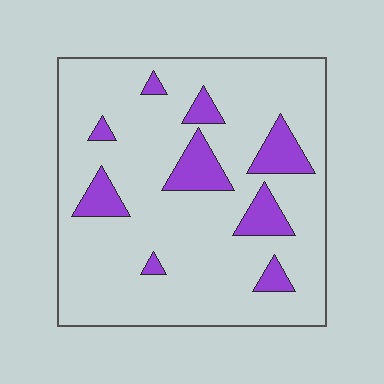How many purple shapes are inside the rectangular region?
9.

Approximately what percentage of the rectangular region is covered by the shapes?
Approximately 15%.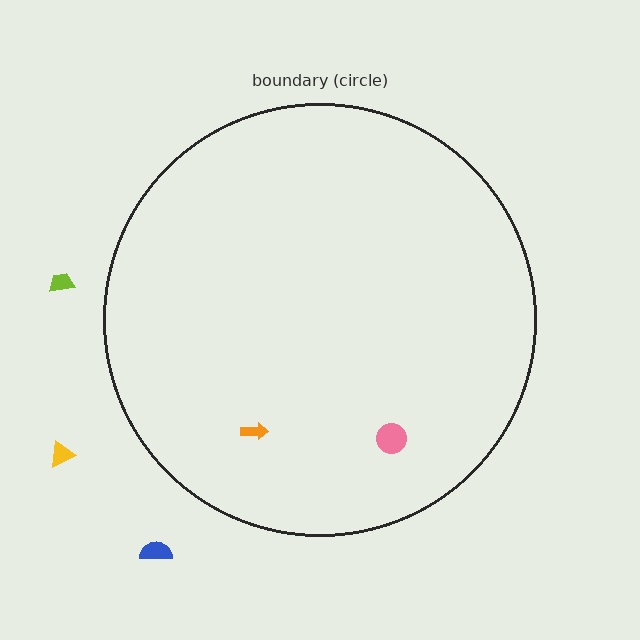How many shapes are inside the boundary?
2 inside, 3 outside.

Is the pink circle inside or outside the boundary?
Inside.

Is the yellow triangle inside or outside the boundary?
Outside.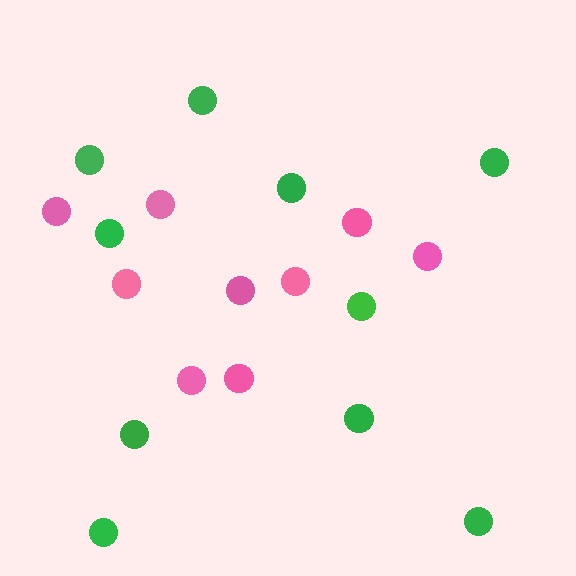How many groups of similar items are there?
There are 2 groups: one group of green circles (10) and one group of pink circles (9).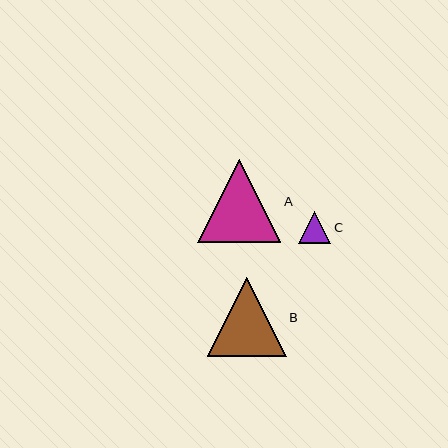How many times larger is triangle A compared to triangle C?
Triangle A is approximately 2.6 times the size of triangle C.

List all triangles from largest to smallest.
From largest to smallest: A, B, C.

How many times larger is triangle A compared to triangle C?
Triangle A is approximately 2.6 times the size of triangle C.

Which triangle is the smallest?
Triangle C is the smallest with a size of approximately 32 pixels.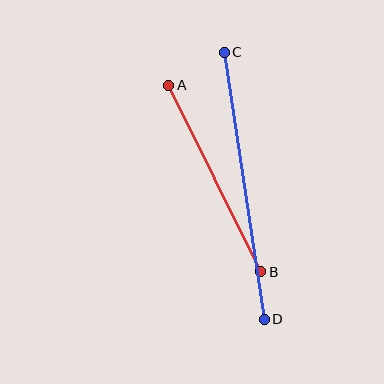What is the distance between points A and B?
The distance is approximately 208 pixels.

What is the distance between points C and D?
The distance is approximately 270 pixels.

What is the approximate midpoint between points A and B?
The midpoint is at approximately (215, 179) pixels.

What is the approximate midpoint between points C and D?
The midpoint is at approximately (244, 186) pixels.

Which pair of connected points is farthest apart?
Points C and D are farthest apart.